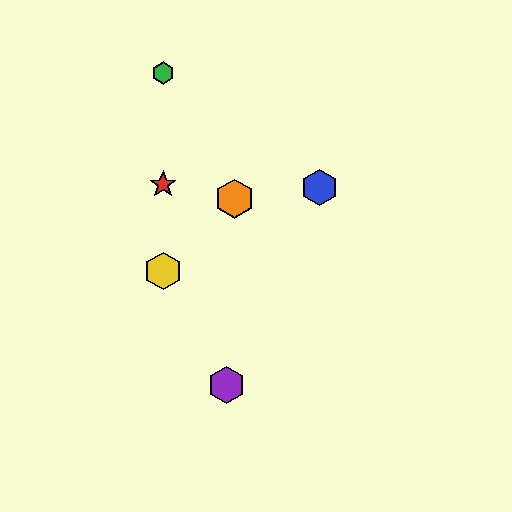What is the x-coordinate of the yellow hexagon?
The yellow hexagon is at x≈163.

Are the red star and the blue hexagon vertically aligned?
No, the red star is at x≈163 and the blue hexagon is at x≈320.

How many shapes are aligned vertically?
3 shapes (the red star, the green hexagon, the yellow hexagon) are aligned vertically.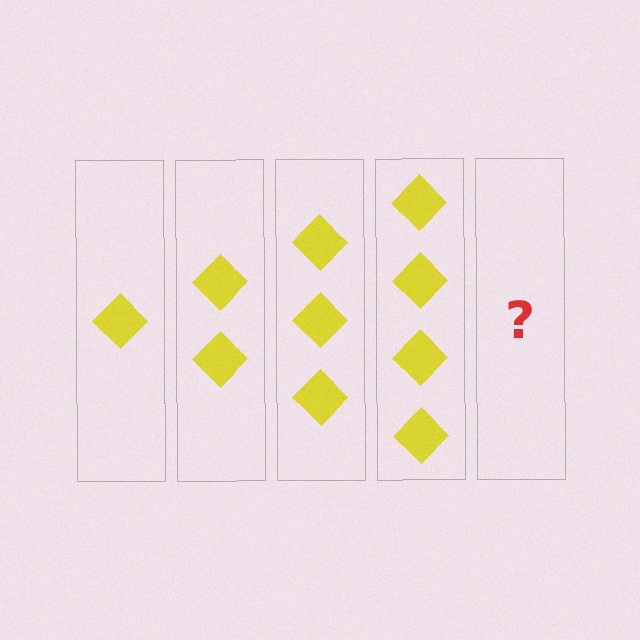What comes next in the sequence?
The next element should be 5 diamonds.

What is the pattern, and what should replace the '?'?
The pattern is that each step adds one more diamond. The '?' should be 5 diamonds.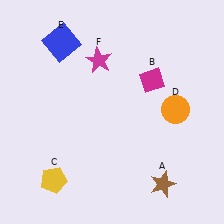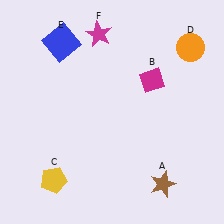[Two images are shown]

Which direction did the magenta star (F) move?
The magenta star (F) moved up.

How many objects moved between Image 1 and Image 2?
2 objects moved between the two images.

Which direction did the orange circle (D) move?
The orange circle (D) moved up.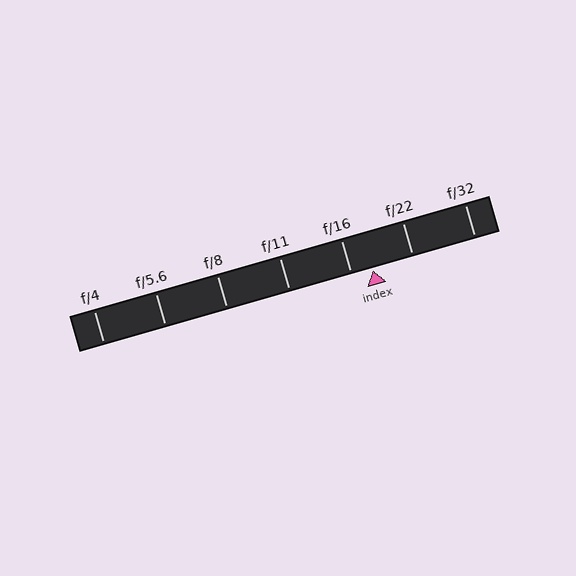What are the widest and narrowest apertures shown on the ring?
The widest aperture shown is f/4 and the narrowest is f/32.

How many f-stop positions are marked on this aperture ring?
There are 7 f-stop positions marked.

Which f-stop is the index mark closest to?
The index mark is closest to f/16.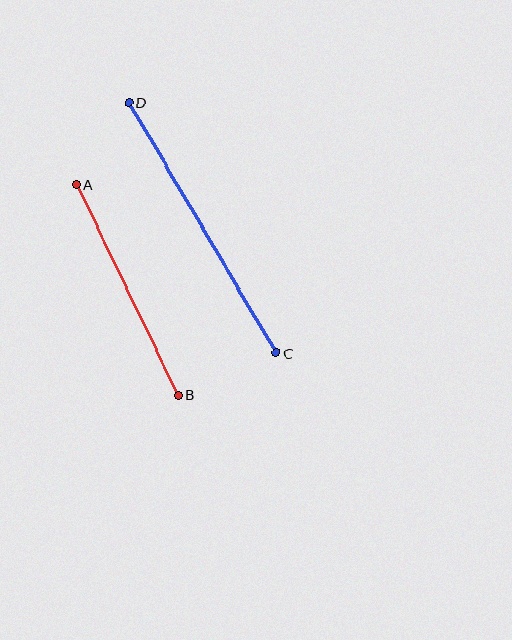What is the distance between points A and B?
The distance is approximately 233 pixels.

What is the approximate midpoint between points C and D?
The midpoint is at approximately (203, 228) pixels.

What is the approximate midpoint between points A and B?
The midpoint is at approximately (127, 290) pixels.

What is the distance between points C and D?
The distance is approximately 291 pixels.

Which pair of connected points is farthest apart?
Points C and D are farthest apart.